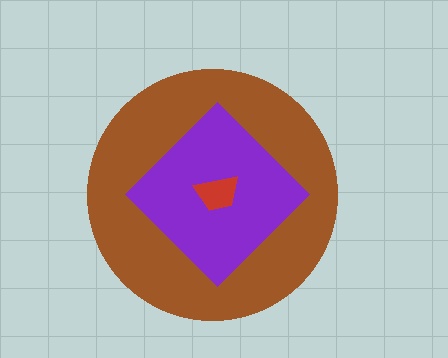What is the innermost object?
The red trapezoid.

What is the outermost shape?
The brown circle.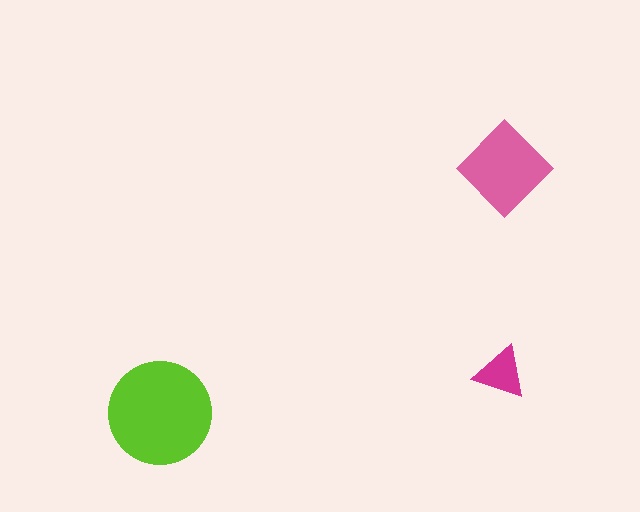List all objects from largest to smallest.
The lime circle, the pink diamond, the magenta triangle.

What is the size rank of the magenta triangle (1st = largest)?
3rd.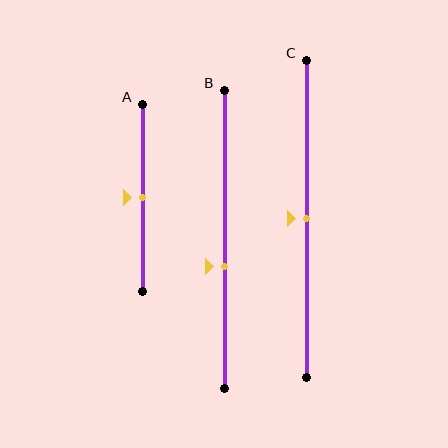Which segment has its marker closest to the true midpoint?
Segment A has its marker closest to the true midpoint.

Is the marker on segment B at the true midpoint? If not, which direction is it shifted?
No, the marker on segment B is shifted downward by about 9% of the segment length.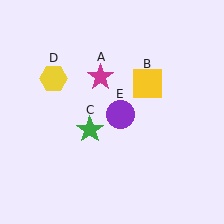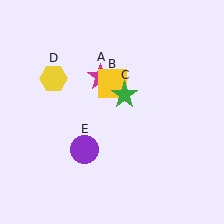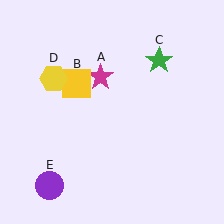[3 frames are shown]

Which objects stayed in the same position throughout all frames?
Magenta star (object A) and yellow hexagon (object D) remained stationary.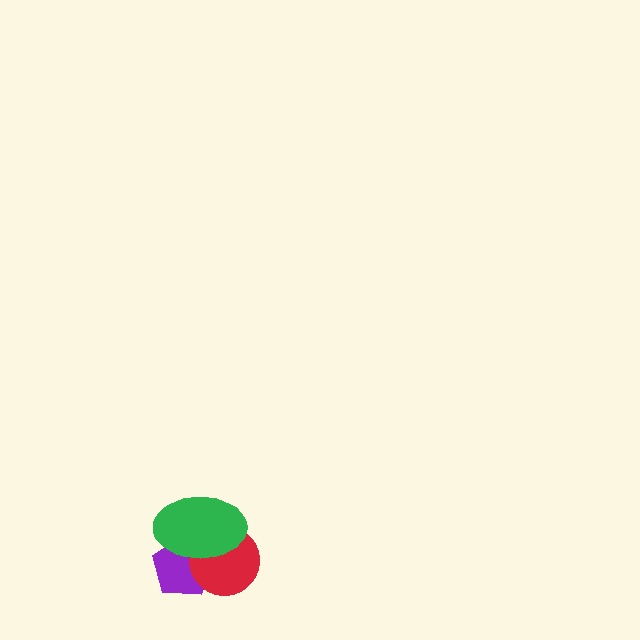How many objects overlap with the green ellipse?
2 objects overlap with the green ellipse.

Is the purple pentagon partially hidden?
Yes, it is partially covered by another shape.